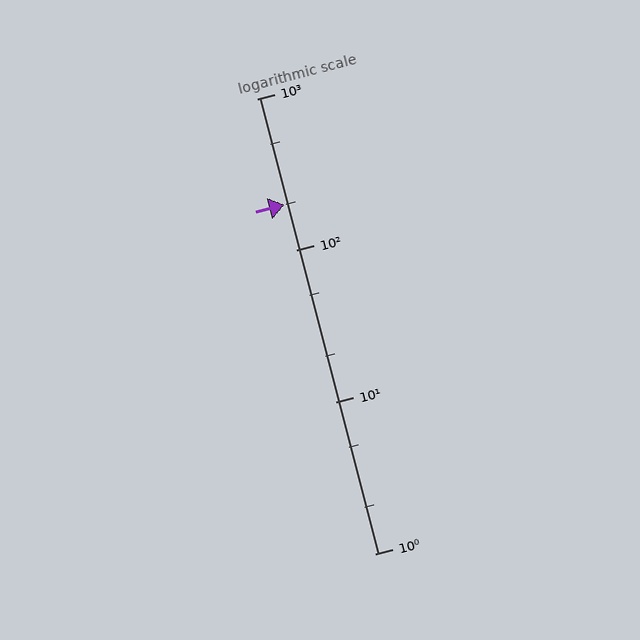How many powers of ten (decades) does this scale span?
The scale spans 3 decades, from 1 to 1000.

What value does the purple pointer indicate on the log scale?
The pointer indicates approximately 200.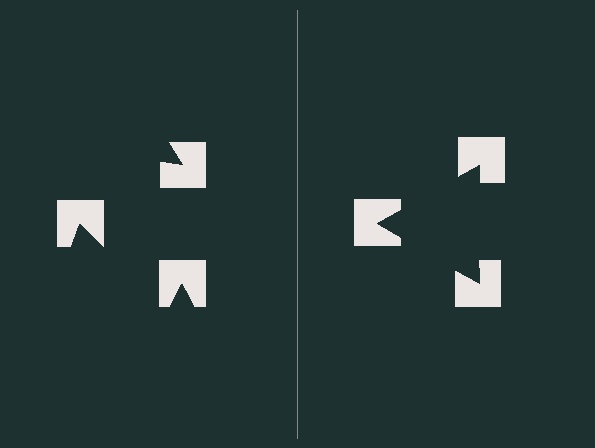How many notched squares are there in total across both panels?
6 — 3 on each side.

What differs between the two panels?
The notched squares are positioned identically on both sides; only the wedge orientations differ. On the right they align to a triangle; on the left they are misaligned.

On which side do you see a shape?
An illusory triangle appears on the right side. On the left side the wedge cuts are rotated, so no coherent shape forms.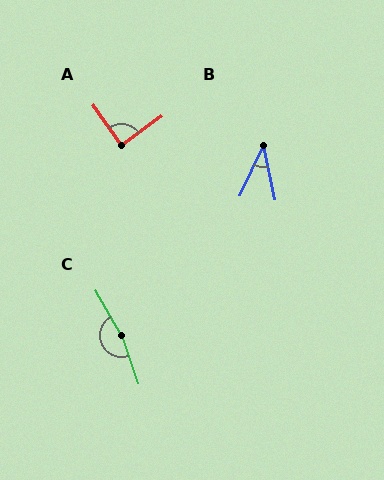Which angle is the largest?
C, at approximately 168 degrees.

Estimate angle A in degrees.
Approximately 89 degrees.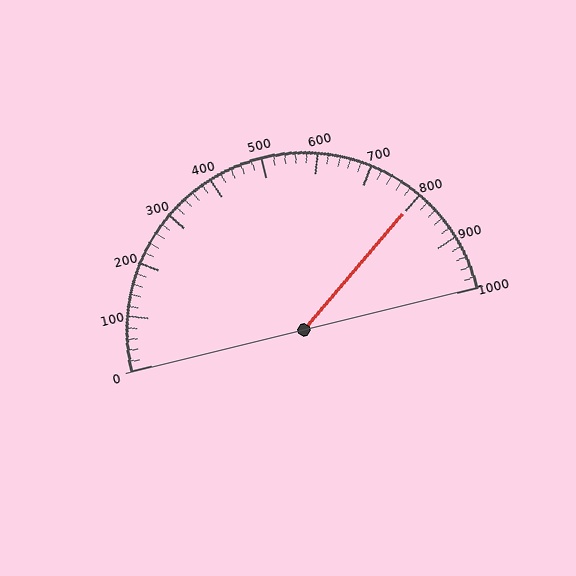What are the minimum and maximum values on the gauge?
The gauge ranges from 0 to 1000.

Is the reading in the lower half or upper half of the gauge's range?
The reading is in the upper half of the range (0 to 1000).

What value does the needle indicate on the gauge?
The needle indicates approximately 800.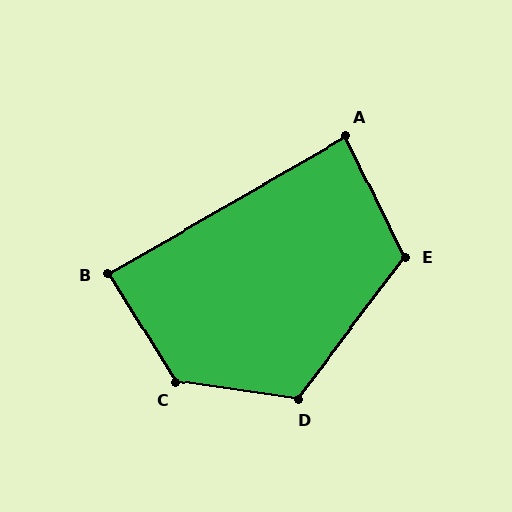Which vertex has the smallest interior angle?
A, at approximately 86 degrees.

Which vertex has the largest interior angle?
C, at approximately 130 degrees.